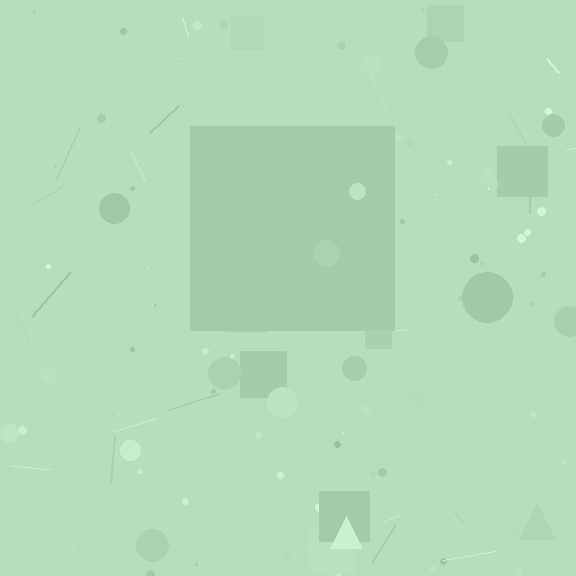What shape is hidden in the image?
A square is hidden in the image.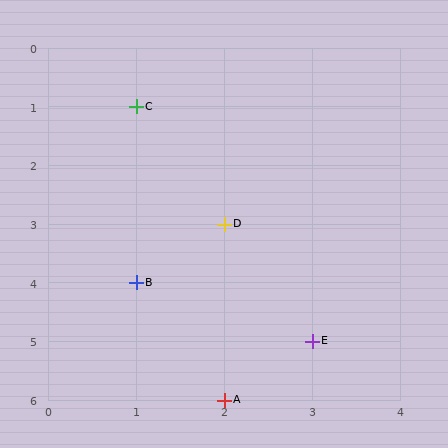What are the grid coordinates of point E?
Point E is at grid coordinates (3, 5).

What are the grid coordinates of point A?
Point A is at grid coordinates (2, 6).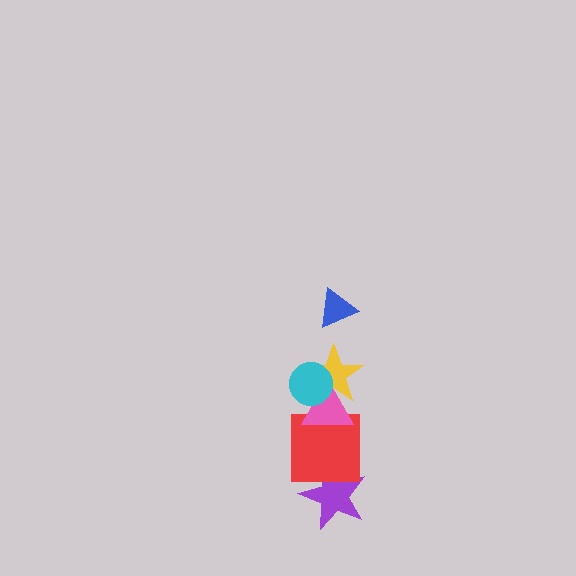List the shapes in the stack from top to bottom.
From top to bottom: the blue triangle, the cyan circle, the yellow star, the pink triangle, the red square, the purple star.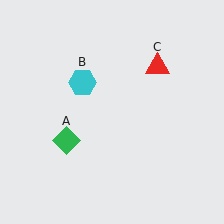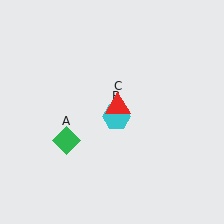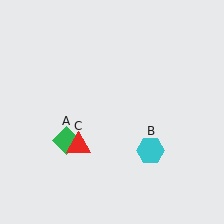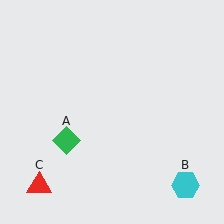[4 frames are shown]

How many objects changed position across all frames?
2 objects changed position: cyan hexagon (object B), red triangle (object C).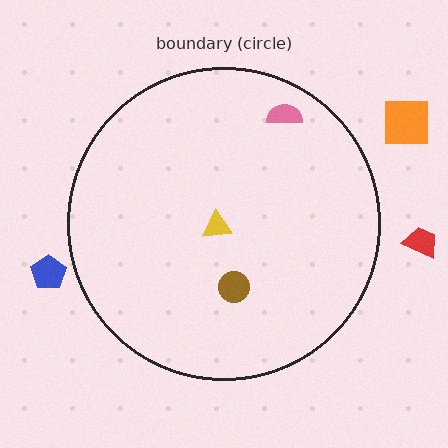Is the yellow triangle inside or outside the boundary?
Inside.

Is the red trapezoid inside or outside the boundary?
Outside.